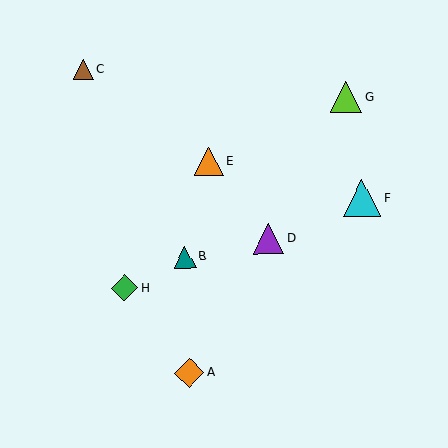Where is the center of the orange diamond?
The center of the orange diamond is at (189, 373).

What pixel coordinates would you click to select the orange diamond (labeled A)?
Click at (189, 373) to select the orange diamond A.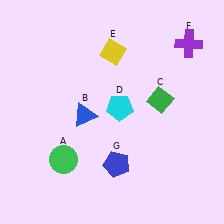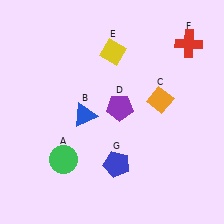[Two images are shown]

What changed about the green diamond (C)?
In Image 1, C is green. In Image 2, it changed to orange.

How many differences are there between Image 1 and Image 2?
There are 3 differences between the two images.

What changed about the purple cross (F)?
In Image 1, F is purple. In Image 2, it changed to red.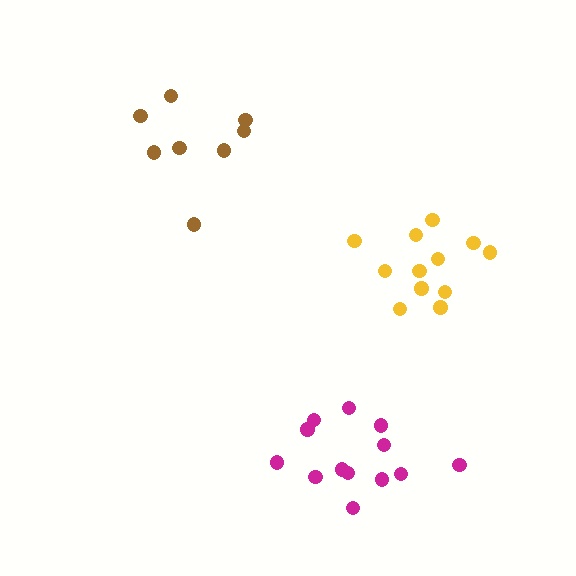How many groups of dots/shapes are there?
There are 3 groups.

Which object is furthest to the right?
The yellow cluster is rightmost.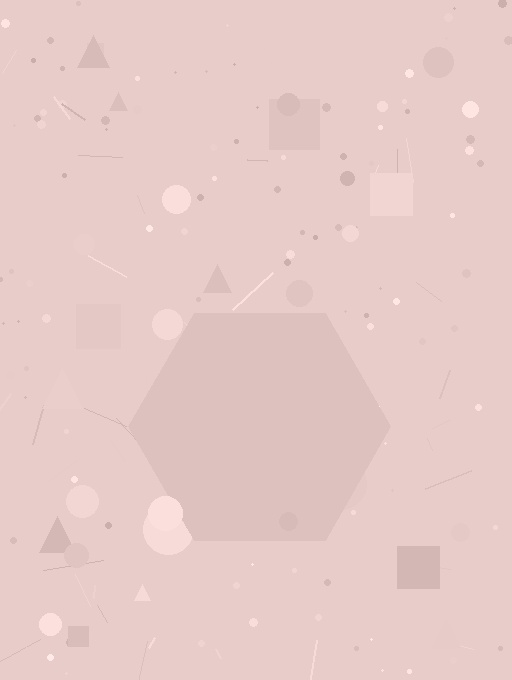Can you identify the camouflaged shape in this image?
The camouflaged shape is a hexagon.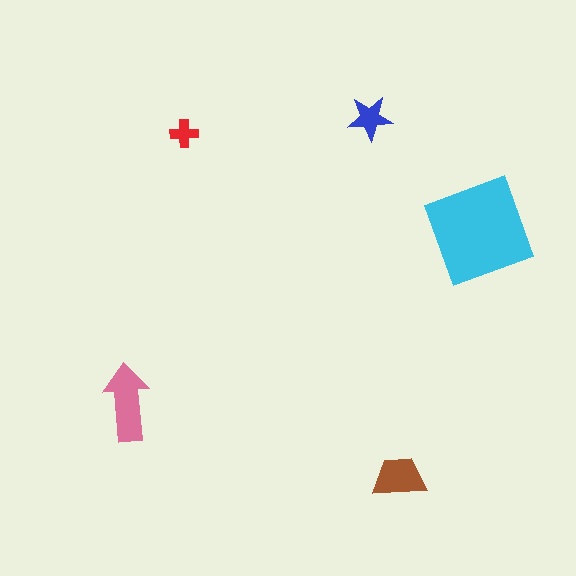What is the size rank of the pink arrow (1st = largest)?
2nd.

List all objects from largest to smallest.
The cyan square, the pink arrow, the brown trapezoid, the blue star, the red cross.